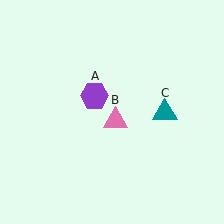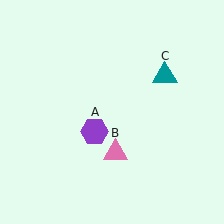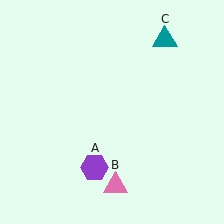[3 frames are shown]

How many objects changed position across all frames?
3 objects changed position: purple hexagon (object A), pink triangle (object B), teal triangle (object C).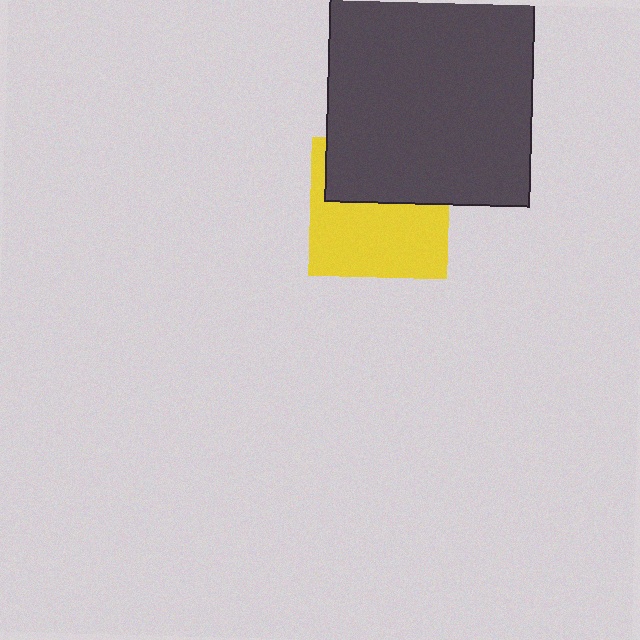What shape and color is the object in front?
The object in front is a dark gray square.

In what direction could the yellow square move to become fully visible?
The yellow square could move down. That would shift it out from behind the dark gray square entirely.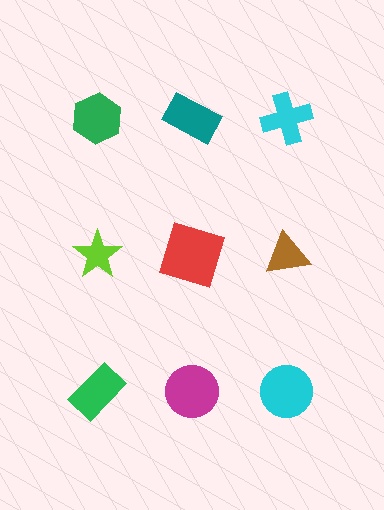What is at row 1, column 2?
A teal rectangle.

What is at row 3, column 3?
A cyan circle.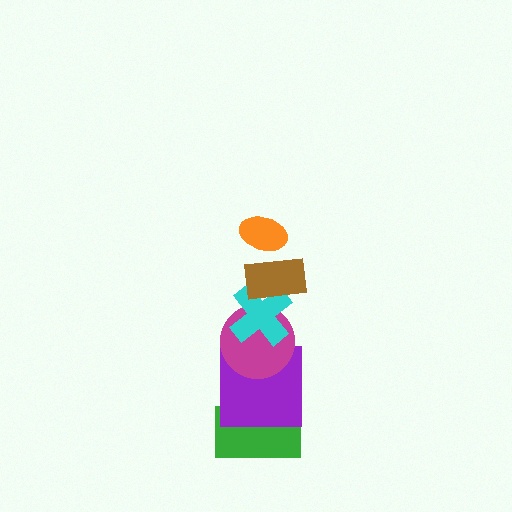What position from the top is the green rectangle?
The green rectangle is 6th from the top.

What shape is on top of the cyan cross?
The brown rectangle is on top of the cyan cross.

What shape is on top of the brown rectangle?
The orange ellipse is on top of the brown rectangle.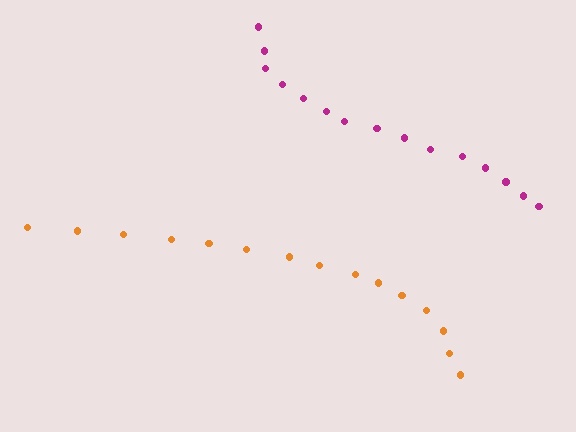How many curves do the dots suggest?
There are 2 distinct paths.